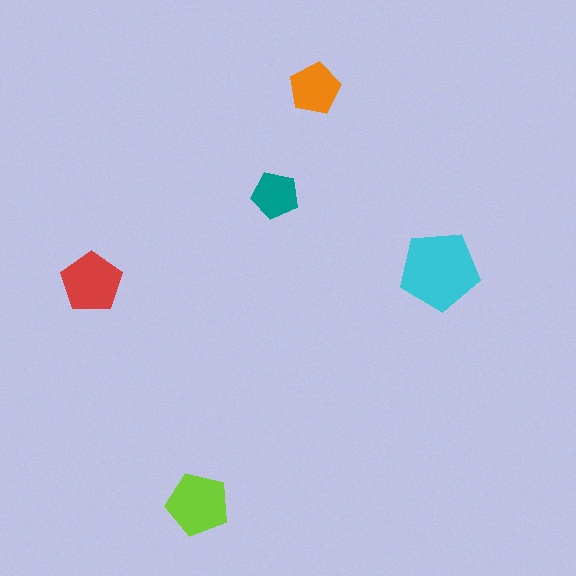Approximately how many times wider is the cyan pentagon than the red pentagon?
About 1.5 times wider.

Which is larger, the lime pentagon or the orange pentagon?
The lime one.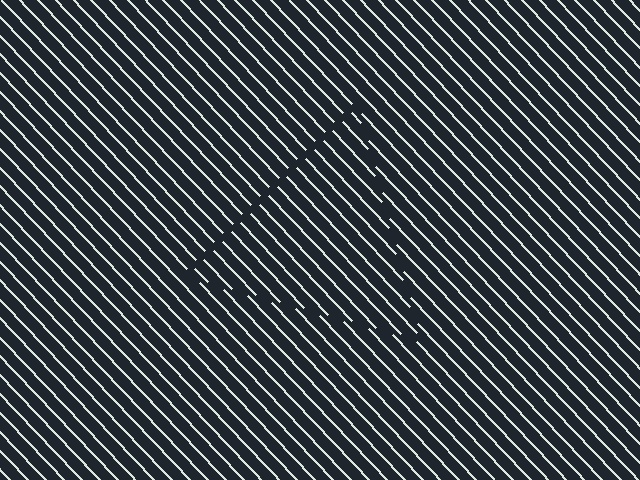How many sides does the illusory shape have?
3 sides — the line-ends trace a triangle.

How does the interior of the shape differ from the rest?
The interior of the shape contains the same grating, shifted by half a period — the contour is defined by the phase discontinuity where line-ends from the inner and outer gratings abut.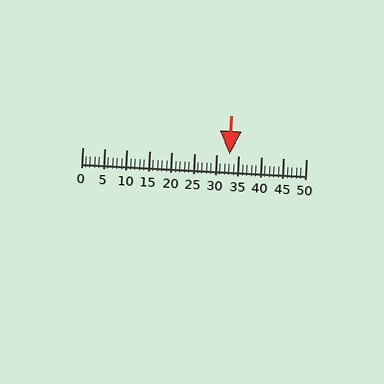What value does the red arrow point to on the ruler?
The red arrow points to approximately 33.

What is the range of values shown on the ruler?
The ruler shows values from 0 to 50.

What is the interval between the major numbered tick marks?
The major tick marks are spaced 5 units apart.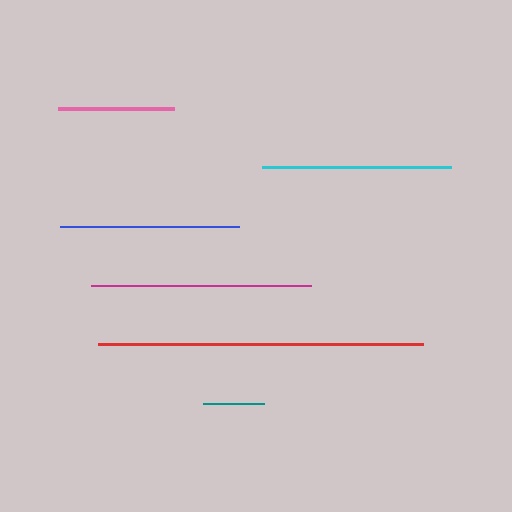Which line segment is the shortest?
The teal line is the shortest at approximately 61 pixels.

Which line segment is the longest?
The red line is the longest at approximately 326 pixels.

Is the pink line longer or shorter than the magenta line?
The magenta line is longer than the pink line.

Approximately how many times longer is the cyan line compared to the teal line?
The cyan line is approximately 3.1 times the length of the teal line.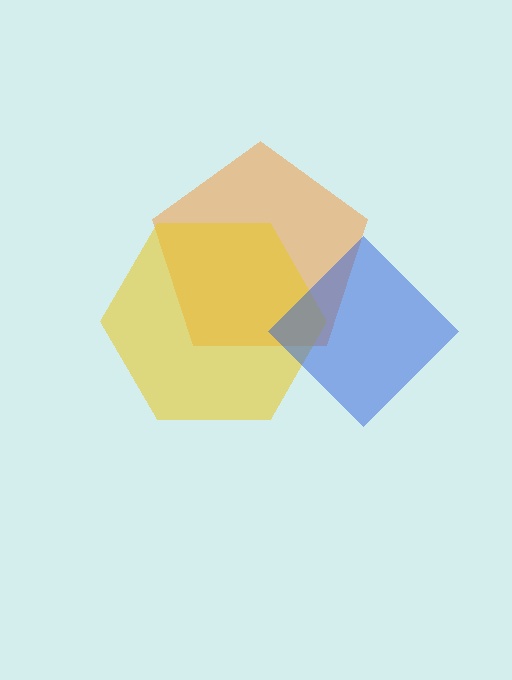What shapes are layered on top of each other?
The layered shapes are: an orange pentagon, a yellow hexagon, a blue diamond.